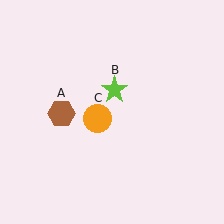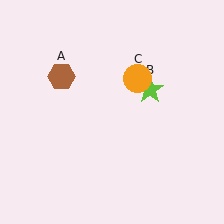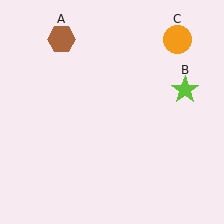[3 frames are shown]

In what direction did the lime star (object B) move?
The lime star (object B) moved right.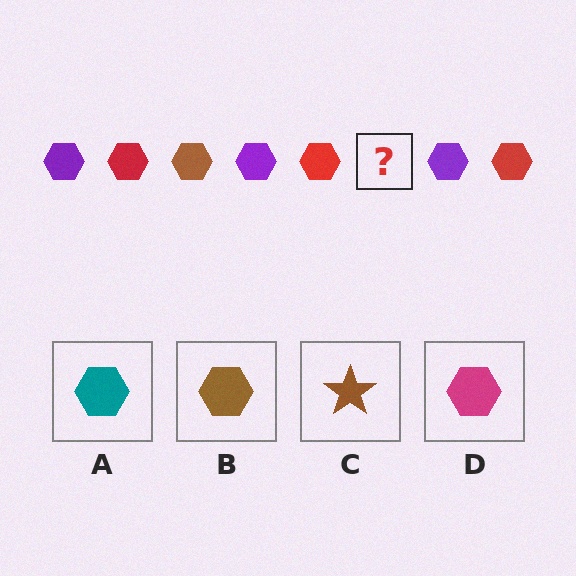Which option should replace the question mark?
Option B.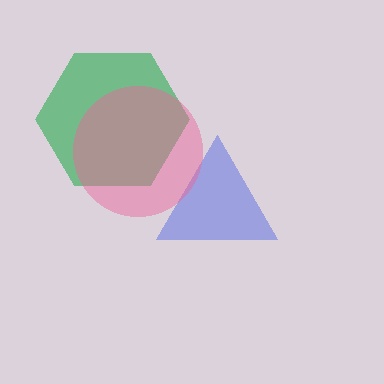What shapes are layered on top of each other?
The layered shapes are: a blue triangle, a green hexagon, a pink circle.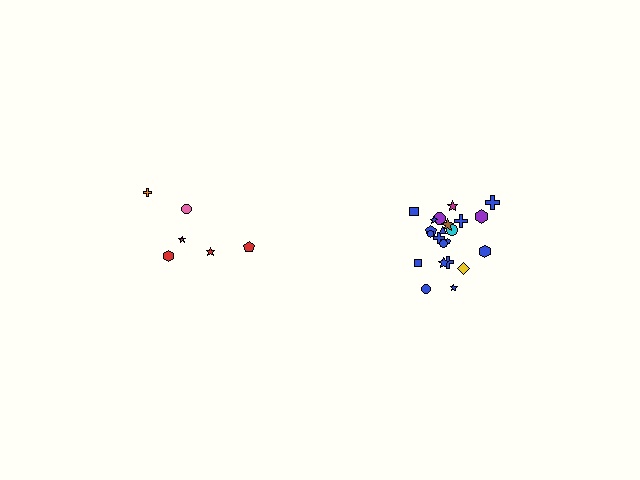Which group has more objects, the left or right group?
The right group.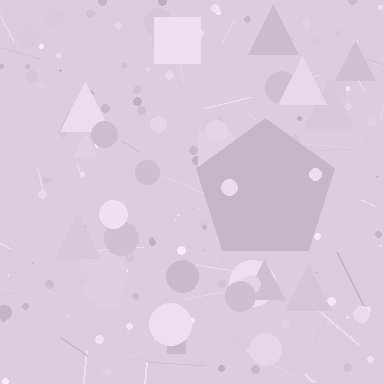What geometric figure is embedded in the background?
A pentagon is embedded in the background.